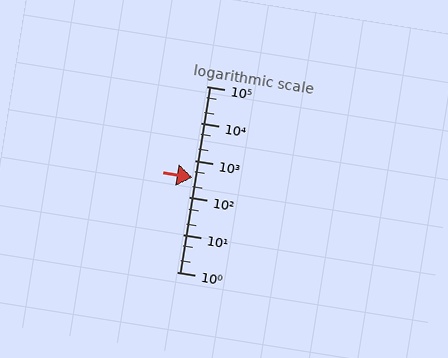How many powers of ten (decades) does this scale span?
The scale spans 5 decades, from 1 to 100000.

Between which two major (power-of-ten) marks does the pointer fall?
The pointer is between 100 and 1000.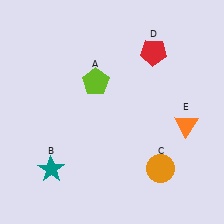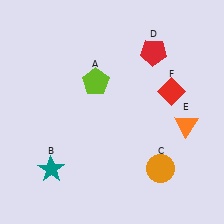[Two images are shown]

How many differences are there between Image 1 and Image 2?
There is 1 difference between the two images.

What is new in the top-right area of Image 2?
A red diamond (F) was added in the top-right area of Image 2.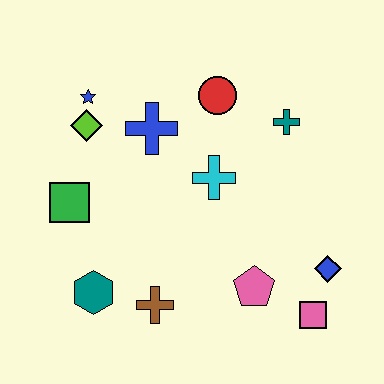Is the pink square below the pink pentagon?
Yes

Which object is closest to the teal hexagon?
The brown cross is closest to the teal hexagon.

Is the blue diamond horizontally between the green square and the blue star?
No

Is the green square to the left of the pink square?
Yes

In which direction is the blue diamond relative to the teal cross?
The blue diamond is below the teal cross.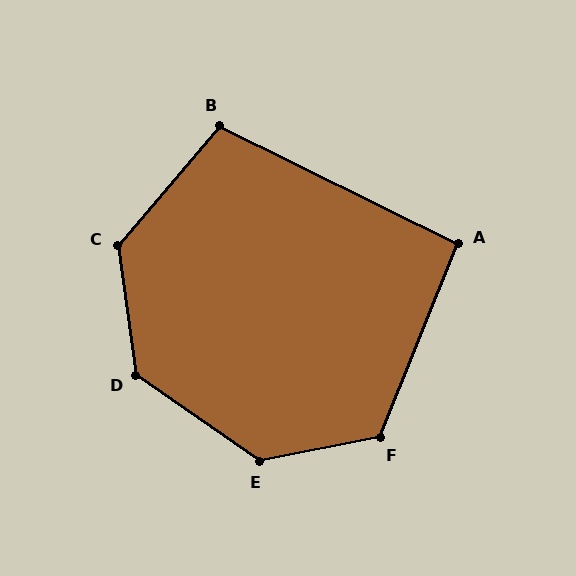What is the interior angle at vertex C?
Approximately 131 degrees (obtuse).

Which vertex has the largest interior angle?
E, at approximately 134 degrees.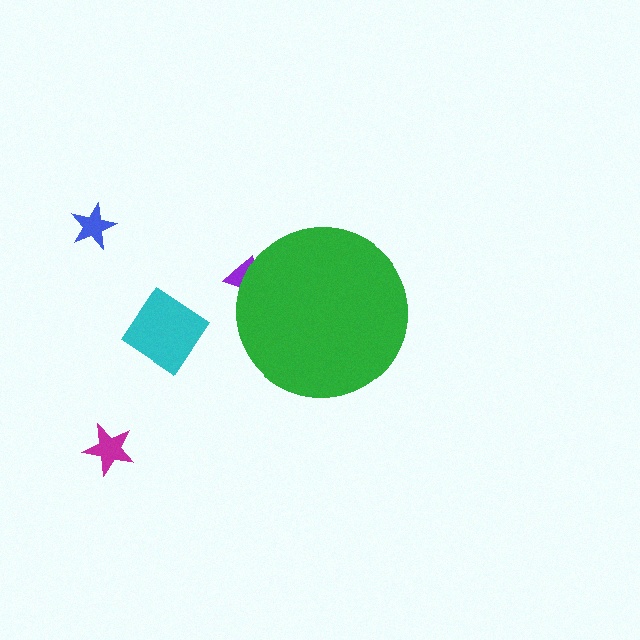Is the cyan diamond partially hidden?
No, the cyan diamond is fully visible.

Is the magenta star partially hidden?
No, the magenta star is fully visible.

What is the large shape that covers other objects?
A green circle.